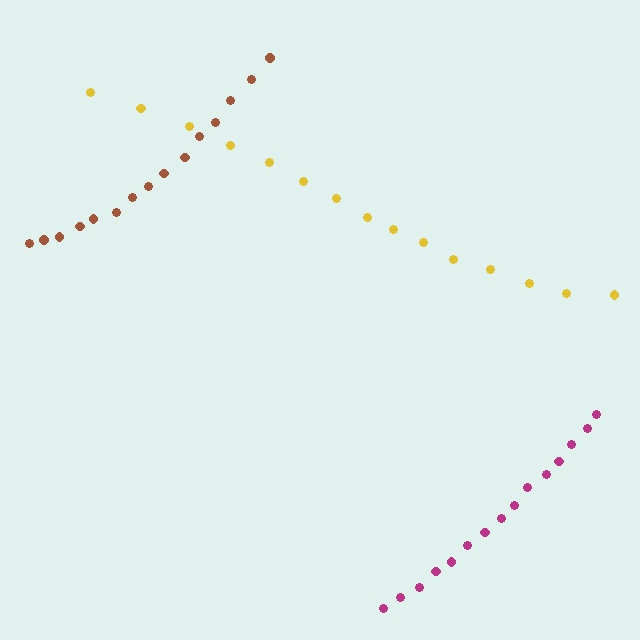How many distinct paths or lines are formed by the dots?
There are 3 distinct paths.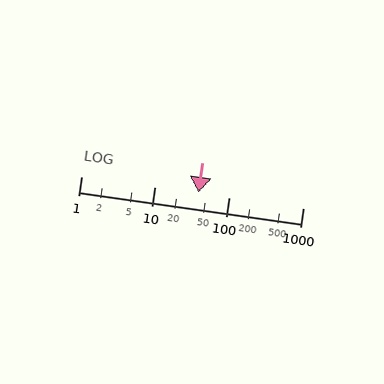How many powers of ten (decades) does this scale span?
The scale spans 3 decades, from 1 to 1000.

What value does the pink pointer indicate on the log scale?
The pointer indicates approximately 39.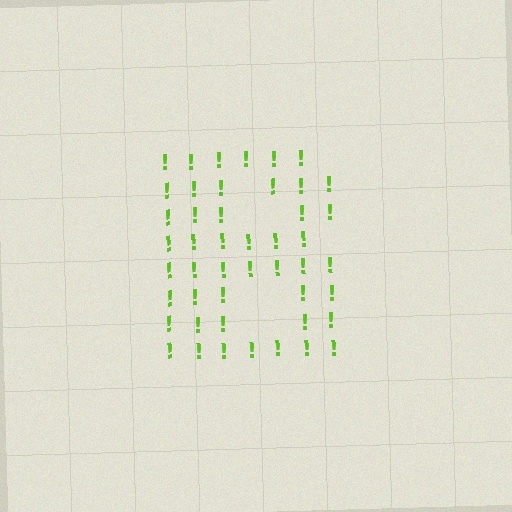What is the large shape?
The large shape is the letter B.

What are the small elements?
The small elements are exclamation marks.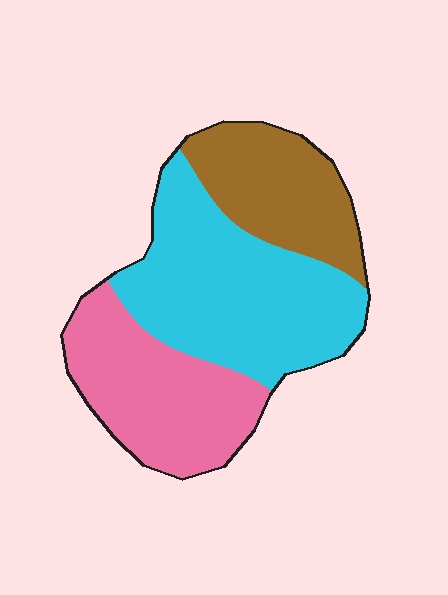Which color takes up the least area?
Brown, at roughly 25%.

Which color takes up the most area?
Cyan, at roughly 45%.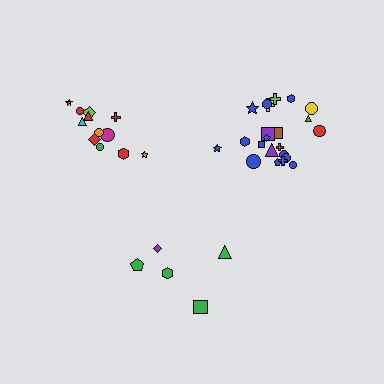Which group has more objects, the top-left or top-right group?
The top-right group.